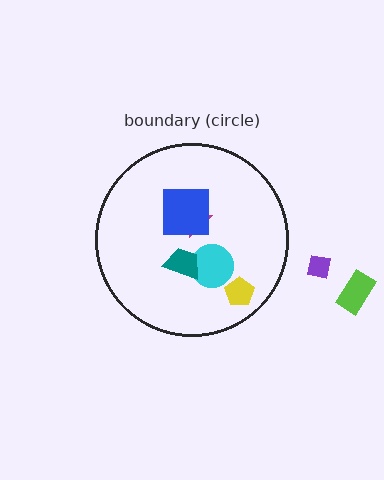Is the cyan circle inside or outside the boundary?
Inside.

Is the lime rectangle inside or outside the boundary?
Outside.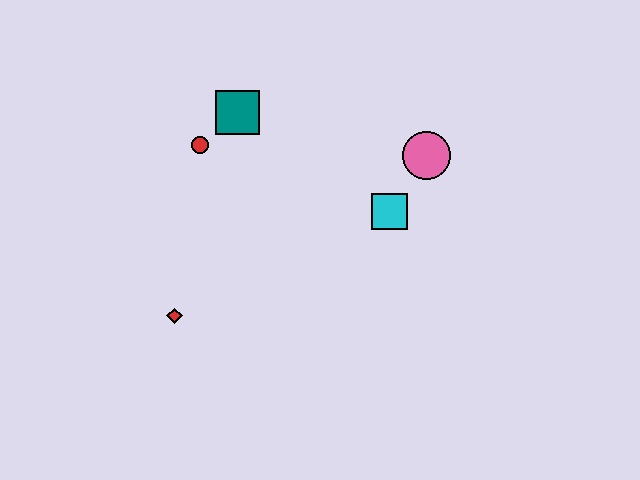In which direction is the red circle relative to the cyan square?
The red circle is to the left of the cyan square.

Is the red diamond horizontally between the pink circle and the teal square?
No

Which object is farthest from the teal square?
The red diamond is farthest from the teal square.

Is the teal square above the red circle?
Yes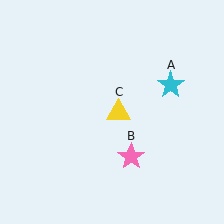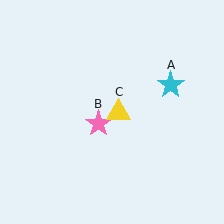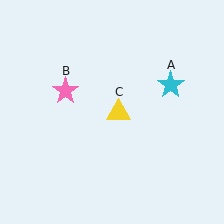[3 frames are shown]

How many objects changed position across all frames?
1 object changed position: pink star (object B).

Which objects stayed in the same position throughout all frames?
Cyan star (object A) and yellow triangle (object C) remained stationary.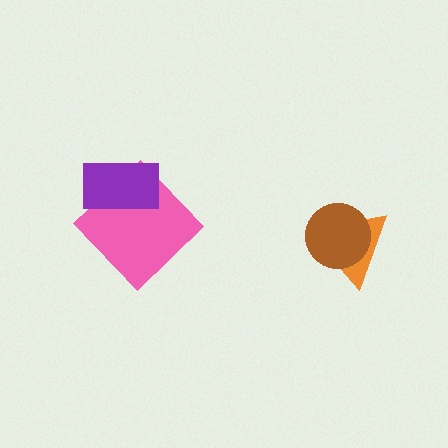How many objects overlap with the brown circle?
1 object overlaps with the brown circle.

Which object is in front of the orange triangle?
The brown circle is in front of the orange triangle.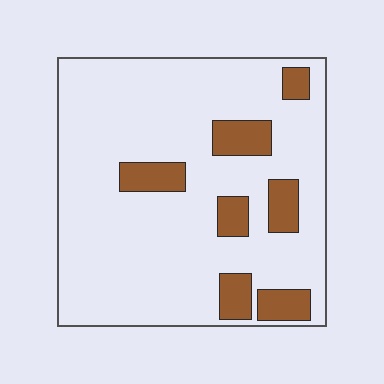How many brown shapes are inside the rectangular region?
7.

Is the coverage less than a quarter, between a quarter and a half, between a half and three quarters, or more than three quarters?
Less than a quarter.